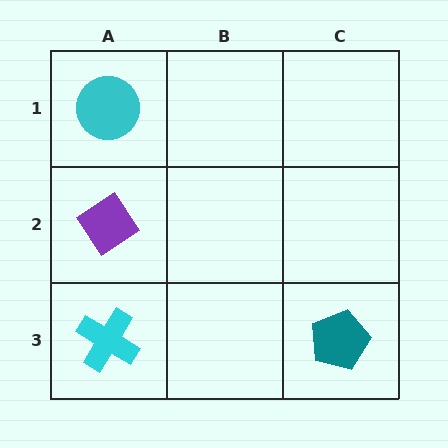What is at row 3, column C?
A teal pentagon.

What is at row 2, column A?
A purple diamond.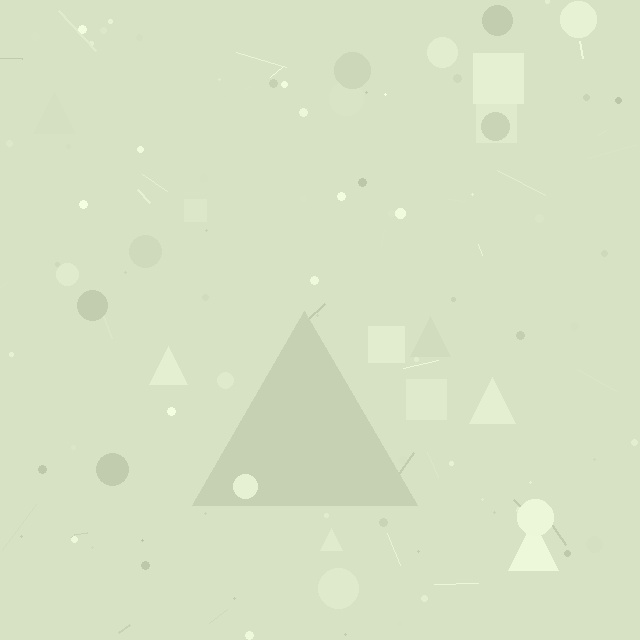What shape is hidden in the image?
A triangle is hidden in the image.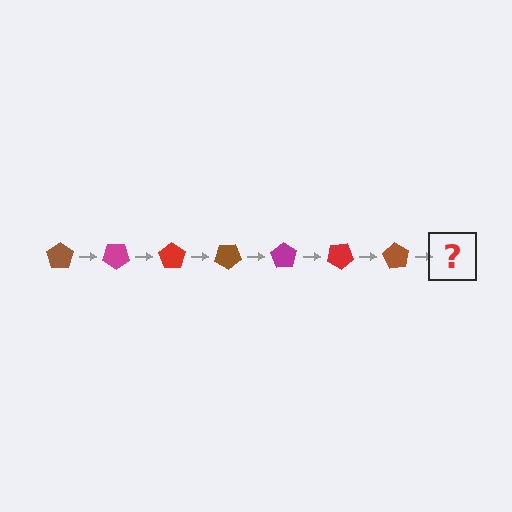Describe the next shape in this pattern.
It should be a magenta pentagon, rotated 245 degrees from the start.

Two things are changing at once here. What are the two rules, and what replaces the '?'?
The two rules are that it rotates 35 degrees each step and the color cycles through brown, magenta, and red. The '?' should be a magenta pentagon, rotated 245 degrees from the start.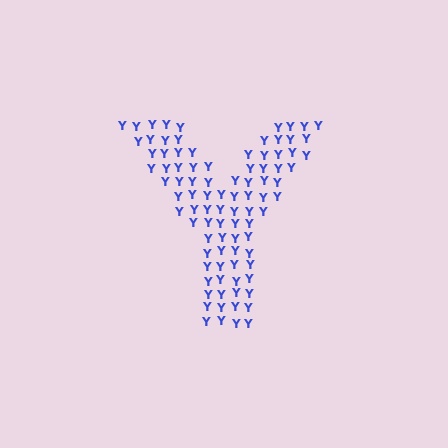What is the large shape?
The large shape is the letter Y.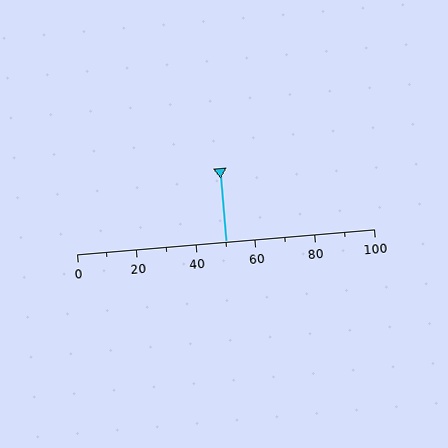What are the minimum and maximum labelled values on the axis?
The axis runs from 0 to 100.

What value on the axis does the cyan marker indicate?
The marker indicates approximately 50.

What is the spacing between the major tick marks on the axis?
The major ticks are spaced 20 apart.